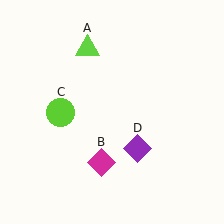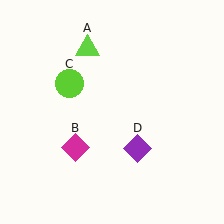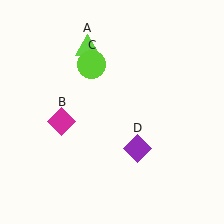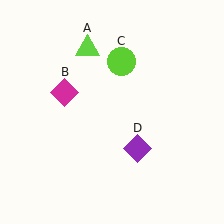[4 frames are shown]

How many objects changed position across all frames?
2 objects changed position: magenta diamond (object B), lime circle (object C).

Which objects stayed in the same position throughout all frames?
Lime triangle (object A) and purple diamond (object D) remained stationary.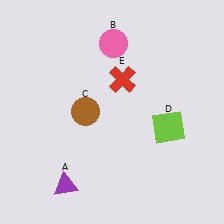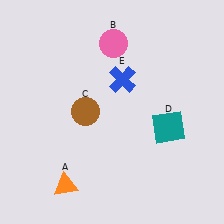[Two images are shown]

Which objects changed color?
A changed from purple to orange. D changed from lime to teal. E changed from red to blue.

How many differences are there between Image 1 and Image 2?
There are 3 differences between the two images.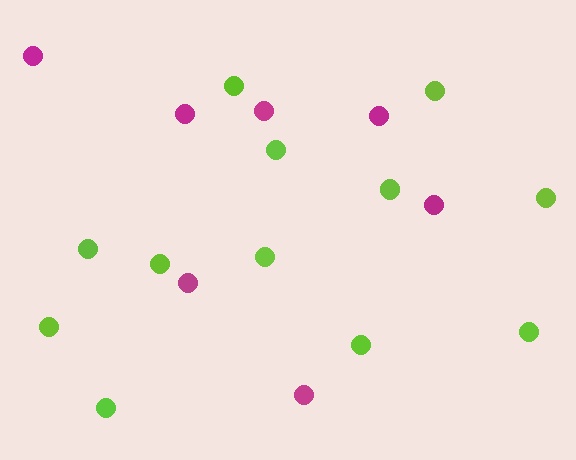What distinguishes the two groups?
There are 2 groups: one group of magenta circles (7) and one group of lime circles (12).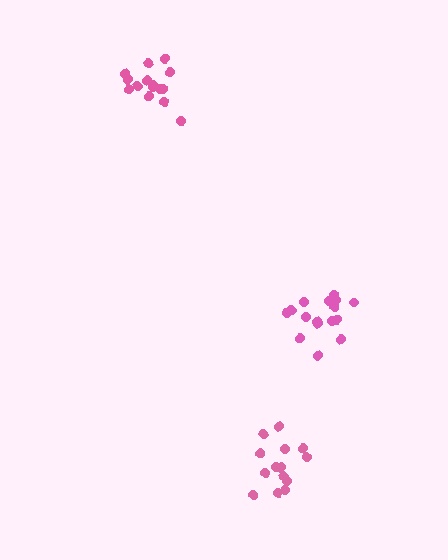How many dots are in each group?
Group 1: 14 dots, Group 2: 17 dots, Group 3: 16 dots (47 total).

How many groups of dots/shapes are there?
There are 3 groups.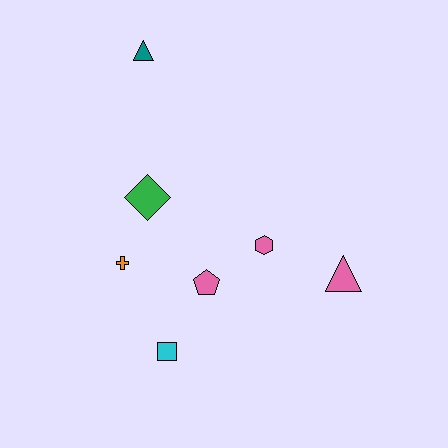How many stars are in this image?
There are no stars.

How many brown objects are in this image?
There are no brown objects.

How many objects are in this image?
There are 7 objects.